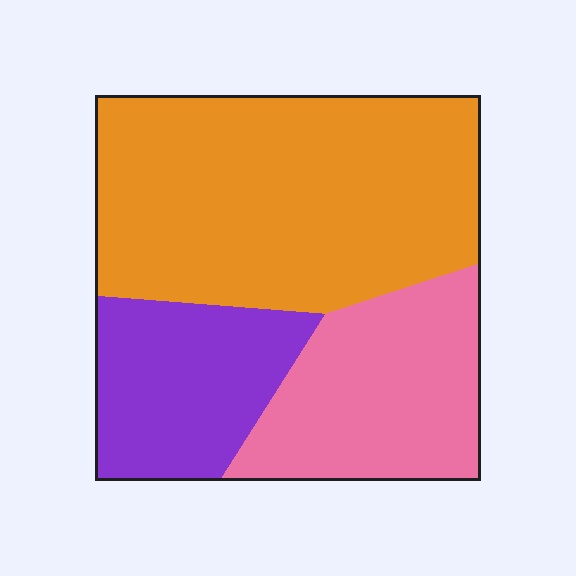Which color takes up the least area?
Purple, at roughly 20%.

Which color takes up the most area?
Orange, at roughly 55%.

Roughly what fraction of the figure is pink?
Pink takes up about one quarter (1/4) of the figure.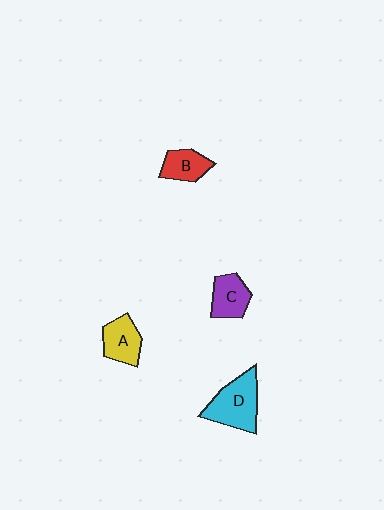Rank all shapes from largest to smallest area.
From largest to smallest: D (cyan), A (yellow), C (purple), B (red).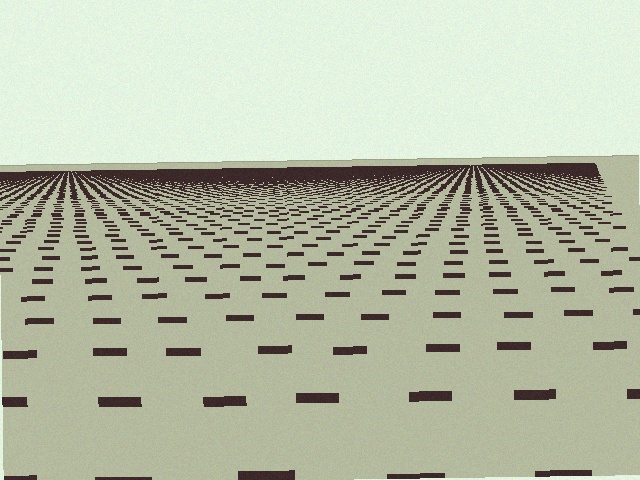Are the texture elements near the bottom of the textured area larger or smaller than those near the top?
Larger. Near the bottom, elements are closer to the viewer and appear at a bigger on-screen size.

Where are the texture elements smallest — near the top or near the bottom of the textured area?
Near the top.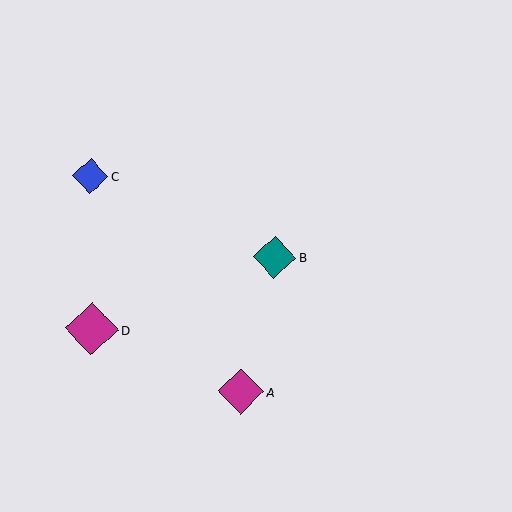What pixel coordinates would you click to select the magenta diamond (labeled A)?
Click at (241, 391) to select the magenta diamond A.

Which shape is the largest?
The magenta diamond (labeled D) is the largest.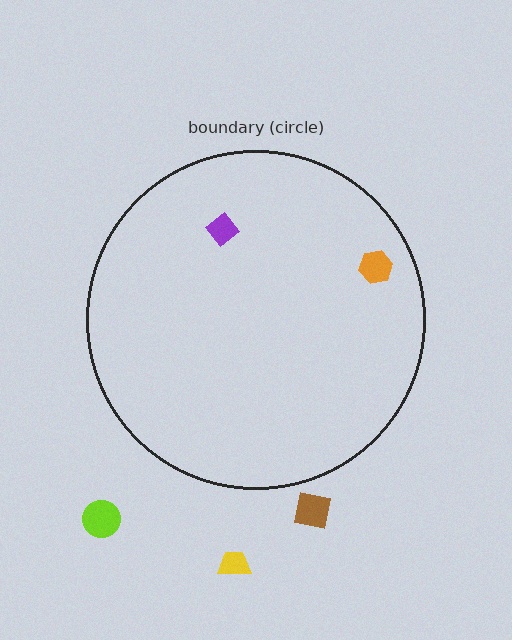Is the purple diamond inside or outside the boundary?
Inside.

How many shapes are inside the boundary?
2 inside, 3 outside.